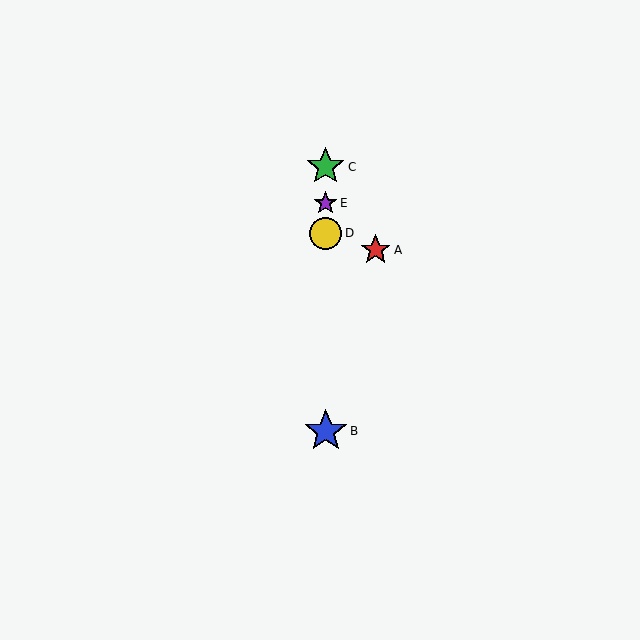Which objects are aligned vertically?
Objects B, C, D, E are aligned vertically.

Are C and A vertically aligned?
No, C is at x≈326 and A is at x≈376.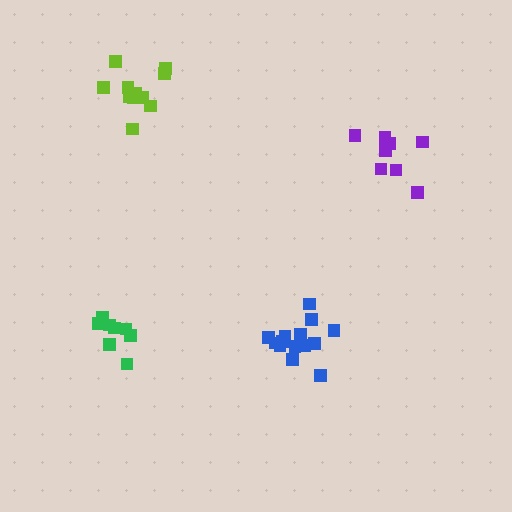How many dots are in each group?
Group 1: 14 dots, Group 2: 11 dots, Group 3: 8 dots, Group 4: 8 dots (41 total).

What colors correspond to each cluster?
The clusters are colored: blue, lime, purple, green.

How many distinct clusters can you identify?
There are 4 distinct clusters.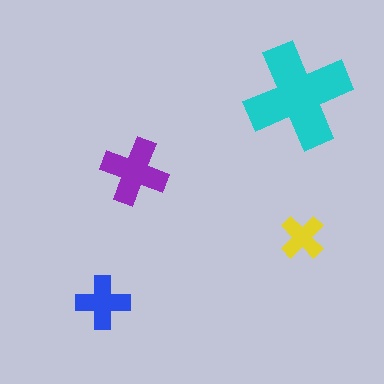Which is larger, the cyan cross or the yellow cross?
The cyan one.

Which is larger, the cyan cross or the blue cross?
The cyan one.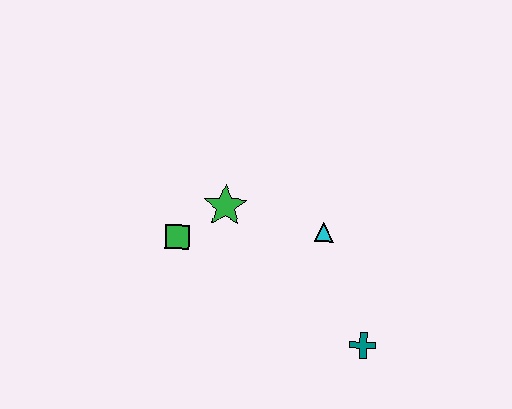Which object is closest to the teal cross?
The cyan triangle is closest to the teal cross.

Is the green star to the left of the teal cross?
Yes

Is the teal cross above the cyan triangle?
No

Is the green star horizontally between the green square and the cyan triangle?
Yes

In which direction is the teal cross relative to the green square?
The teal cross is to the right of the green square.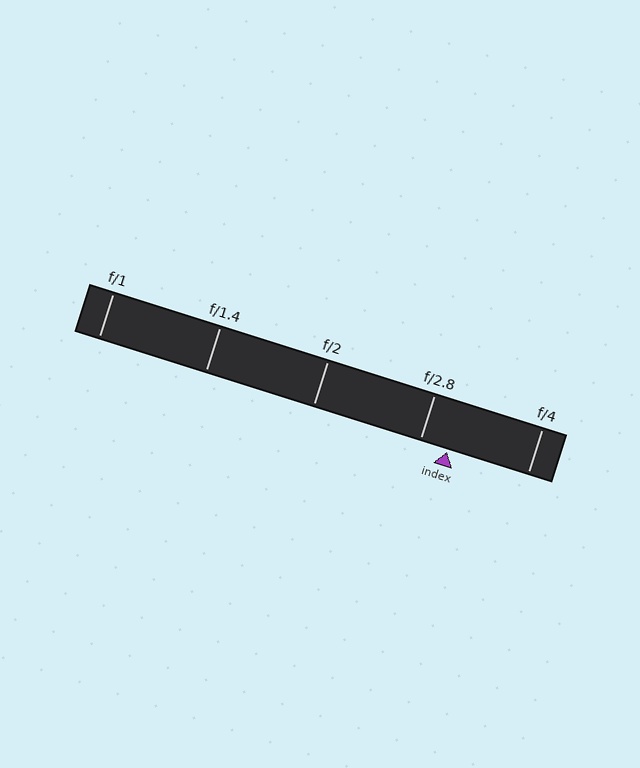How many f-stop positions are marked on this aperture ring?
There are 5 f-stop positions marked.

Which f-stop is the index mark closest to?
The index mark is closest to f/2.8.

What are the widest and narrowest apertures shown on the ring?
The widest aperture shown is f/1 and the narrowest is f/4.